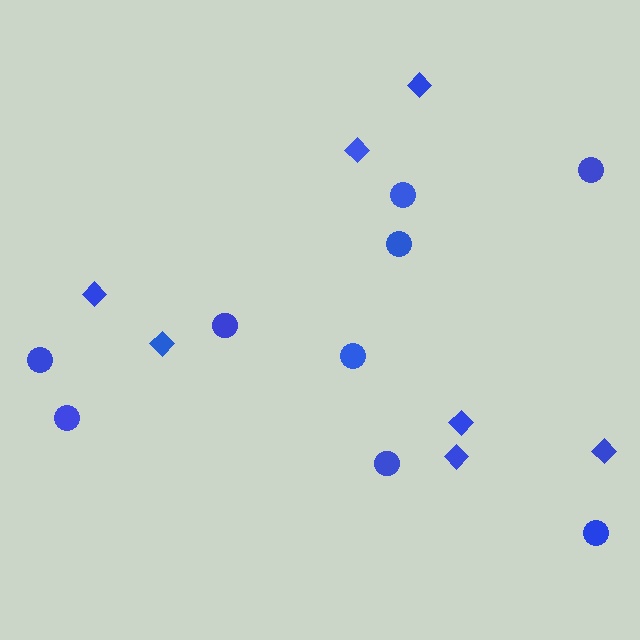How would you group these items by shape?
There are 2 groups: one group of circles (9) and one group of diamonds (7).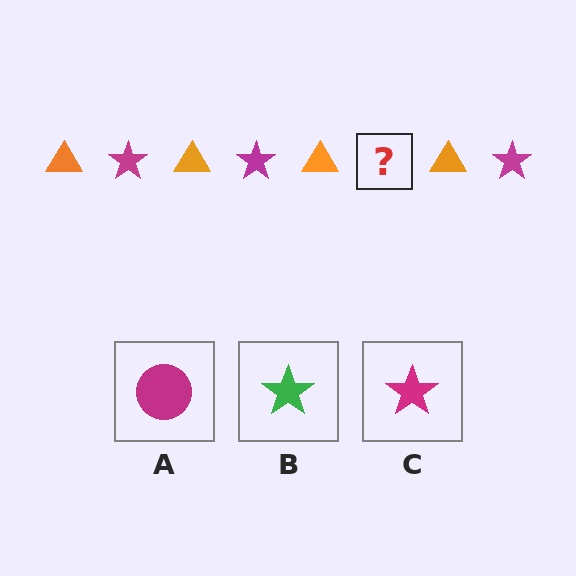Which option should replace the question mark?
Option C.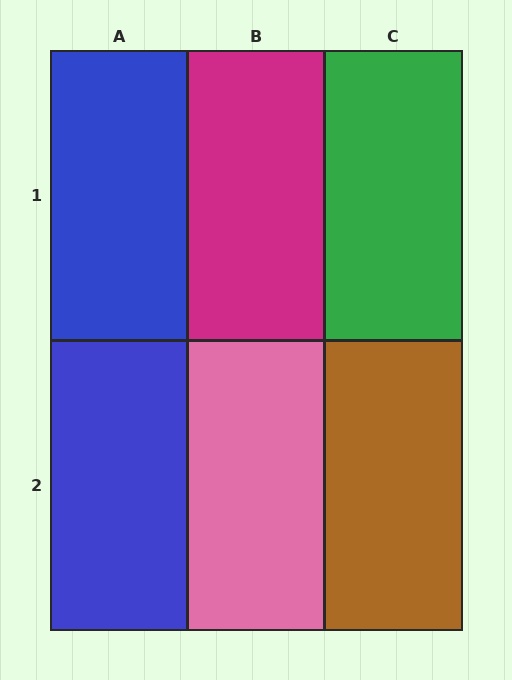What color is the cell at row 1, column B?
Magenta.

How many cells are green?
1 cell is green.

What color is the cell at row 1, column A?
Blue.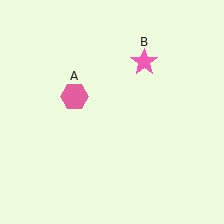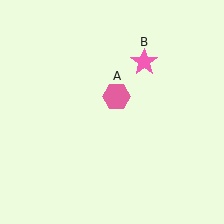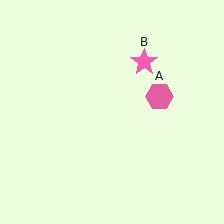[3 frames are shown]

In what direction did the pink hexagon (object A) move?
The pink hexagon (object A) moved right.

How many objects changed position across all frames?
1 object changed position: pink hexagon (object A).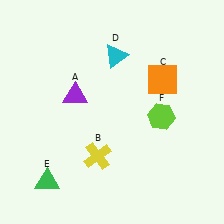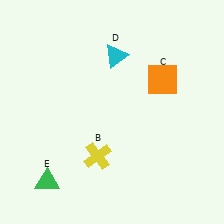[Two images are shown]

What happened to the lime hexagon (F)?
The lime hexagon (F) was removed in Image 2. It was in the bottom-right area of Image 1.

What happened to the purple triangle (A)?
The purple triangle (A) was removed in Image 2. It was in the top-left area of Image 1.